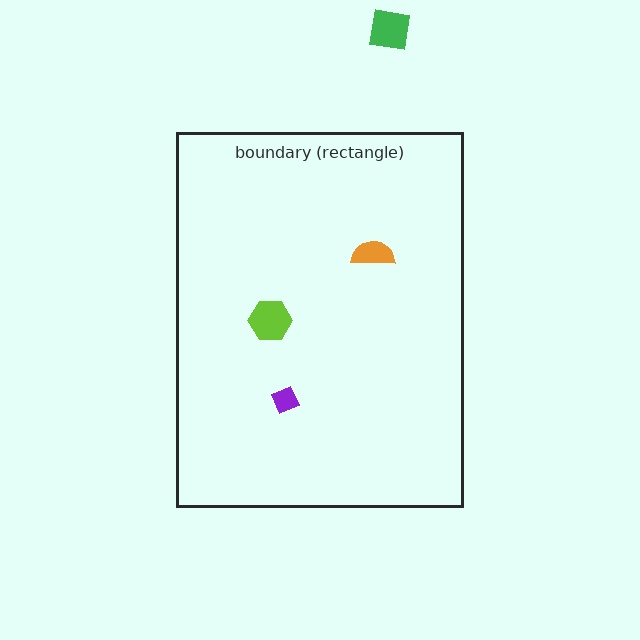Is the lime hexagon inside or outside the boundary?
Inside.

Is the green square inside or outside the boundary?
Outside.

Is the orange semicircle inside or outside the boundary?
Inside.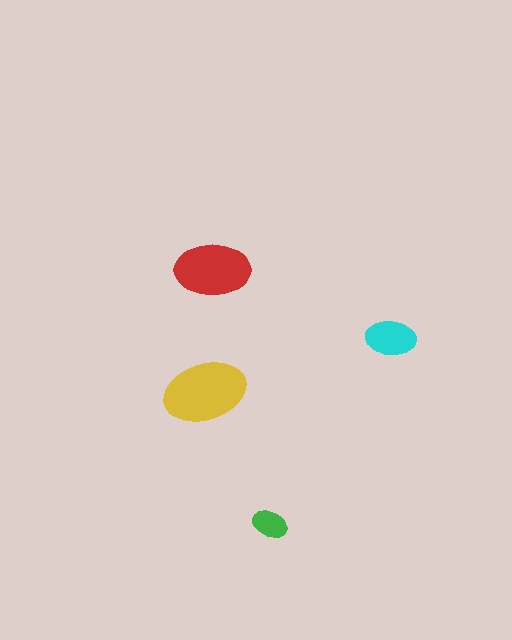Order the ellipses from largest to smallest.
the yellow one, the red one, the cyan one, the green one.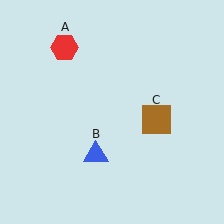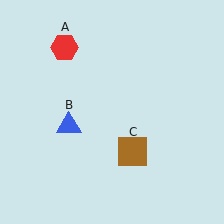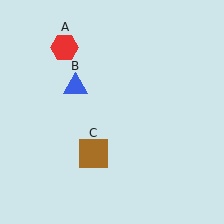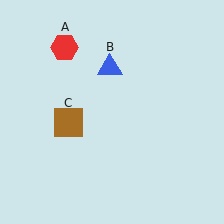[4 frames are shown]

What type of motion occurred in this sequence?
The blue triangle (object B), brown square (object C) rotated clockwise around the center of the scene.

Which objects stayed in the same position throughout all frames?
Red hexagon (object A) remained stationary.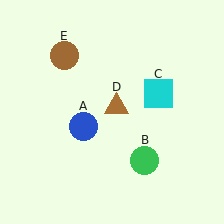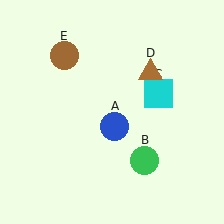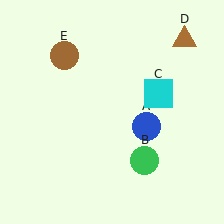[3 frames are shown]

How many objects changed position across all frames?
2 objects changed position: blue circle (object A), brown triangle (object D).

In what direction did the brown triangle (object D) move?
The brown triangle (object D) moved up and to the right.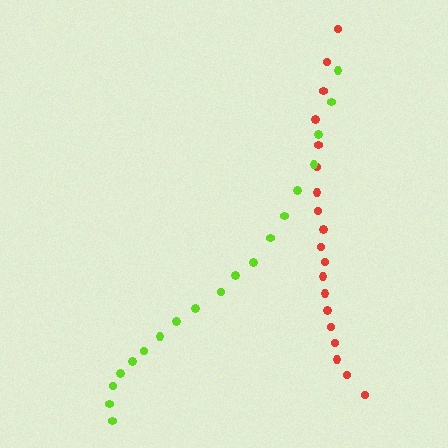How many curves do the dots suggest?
There are 2 distinct paths.